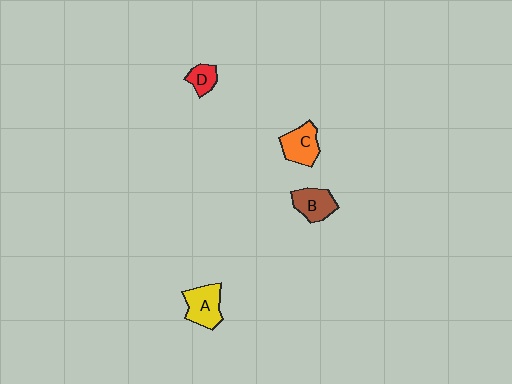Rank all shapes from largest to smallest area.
From largest to smallest: A (yellow), C (orange), B (brown), D (red).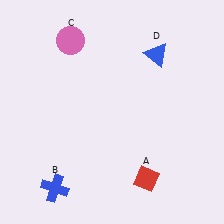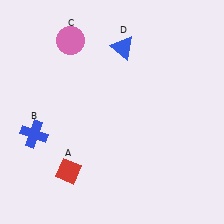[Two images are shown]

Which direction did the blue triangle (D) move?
The blue triangle (D) moved left.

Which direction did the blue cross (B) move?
The blue cross (B) moved up.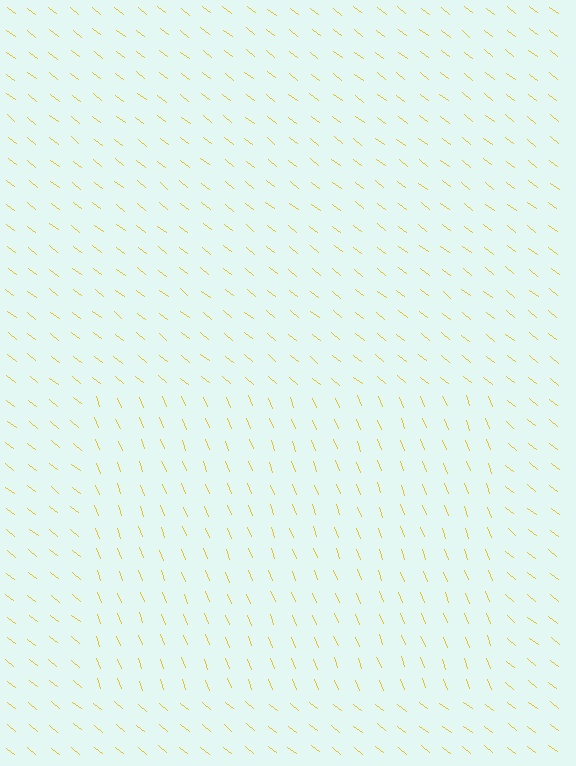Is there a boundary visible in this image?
Yes, there is a texture boundary formed by a change in line orientation.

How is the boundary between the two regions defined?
The boundary is defined purely by a change in line orientation (approximately 31 degrees difference). All lines are the same color and thickness.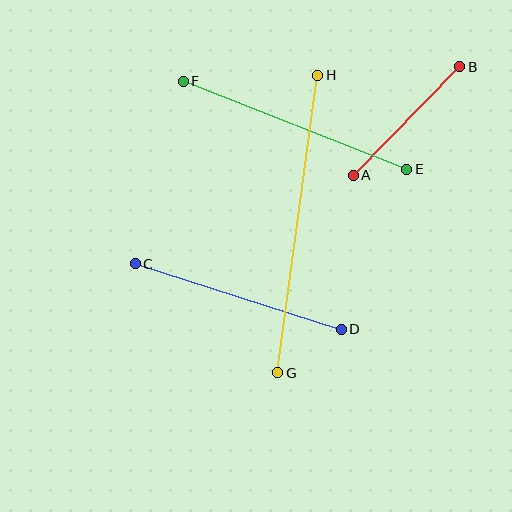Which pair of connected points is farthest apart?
Points G and H are farthest apart.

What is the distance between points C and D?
The distance is approximately 216 pixels.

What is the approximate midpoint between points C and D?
The midpoint is at approximately (238, 296) pixels.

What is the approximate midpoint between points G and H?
The midpoint is at approximately (298, 224) pixels.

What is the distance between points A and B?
The distance is approximately 152 pixels.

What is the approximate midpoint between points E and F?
The midpoint is at approximately (295, 125) pixels.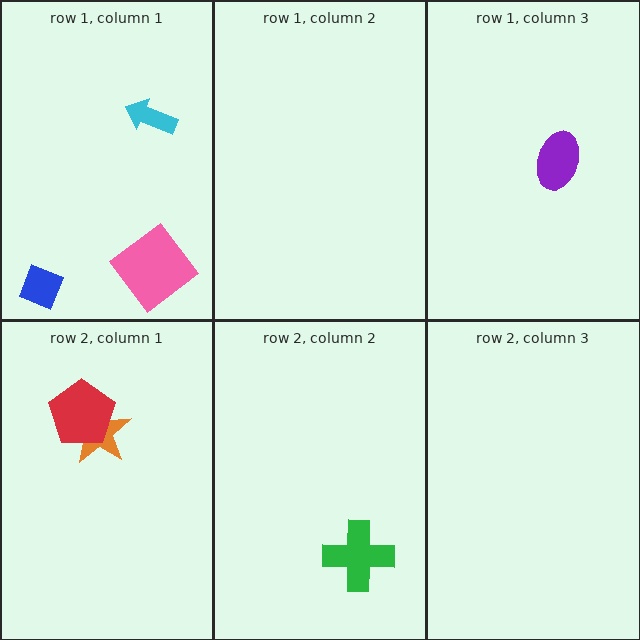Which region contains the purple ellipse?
The row 1, column 3 region.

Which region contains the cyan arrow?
The row 1, column 1 region.